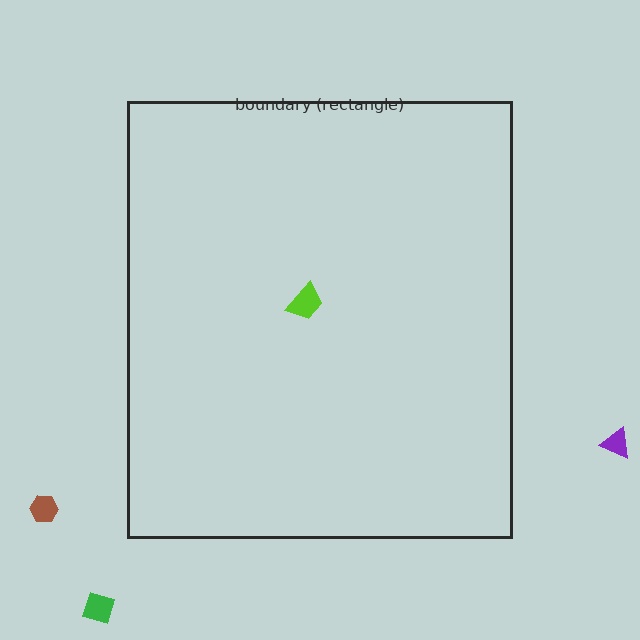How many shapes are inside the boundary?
1 inside, 3 outside.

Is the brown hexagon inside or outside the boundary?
Outside.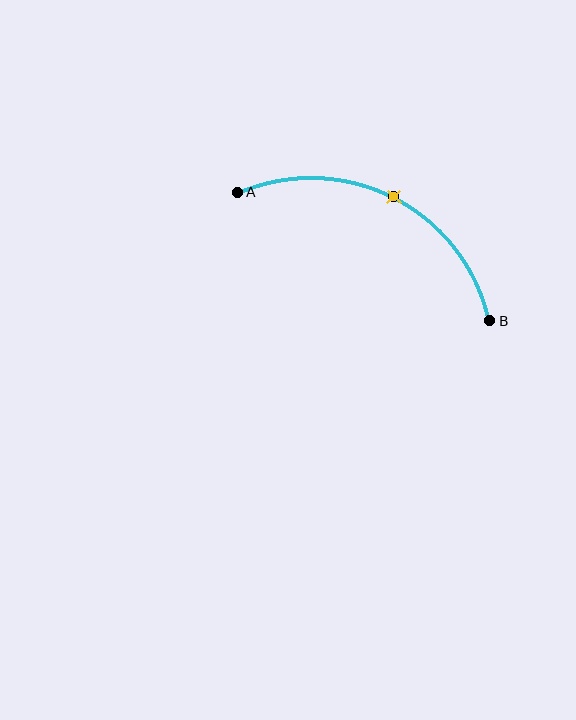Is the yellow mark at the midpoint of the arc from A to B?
Yes. The yellow mark lies on the arc at equal arc-length from both A and B — it is the arc midpoint.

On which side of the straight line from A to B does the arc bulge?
The arc bulges above the straight line connecting A and B.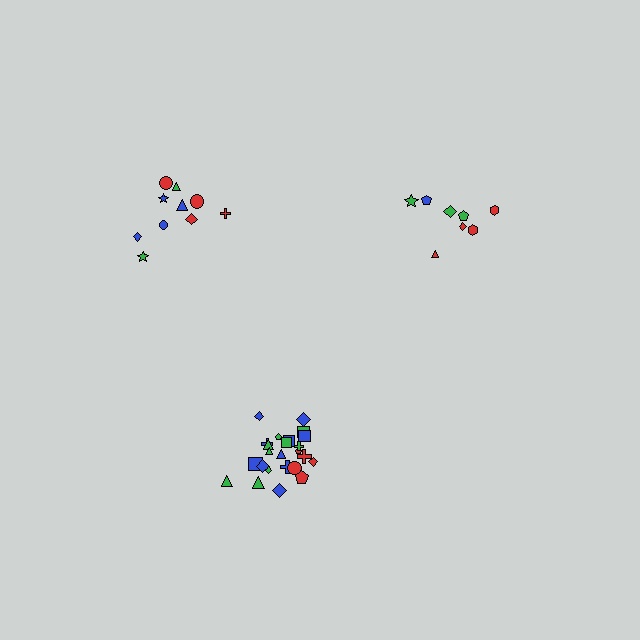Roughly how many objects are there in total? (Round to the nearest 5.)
Roughly 45 objects in total.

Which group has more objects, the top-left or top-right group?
The top-left group.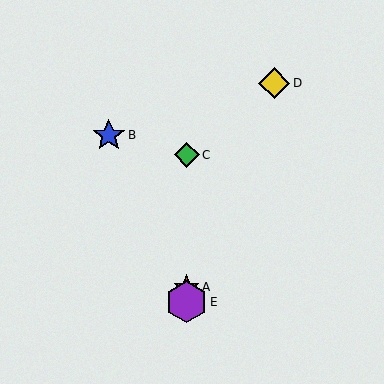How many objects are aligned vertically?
3 objects (A, C, E) are aligned vertically.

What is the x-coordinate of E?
Object E is at x≈187.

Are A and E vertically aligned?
Yes, both are at x≈187.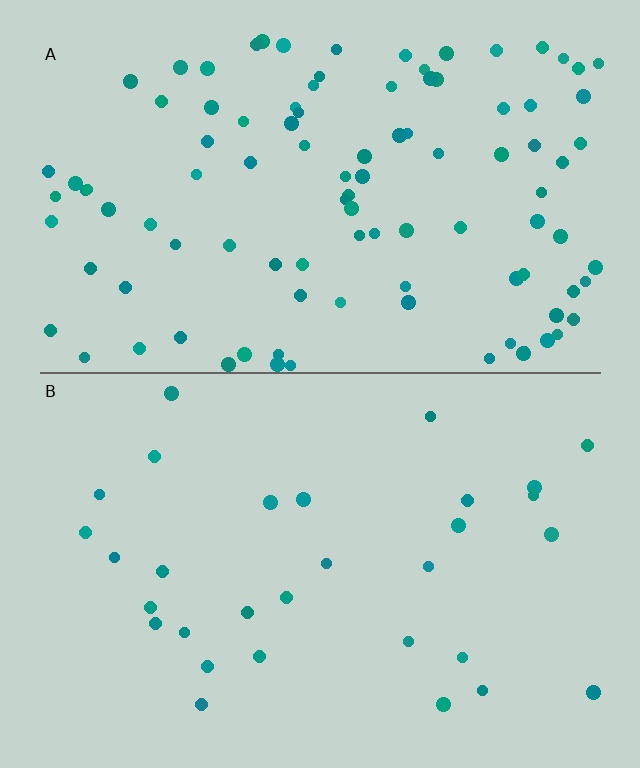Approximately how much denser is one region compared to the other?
Approximately 3.3× — region A over region B.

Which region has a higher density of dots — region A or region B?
A (the top).